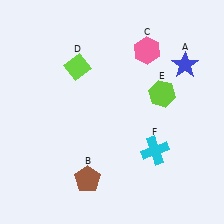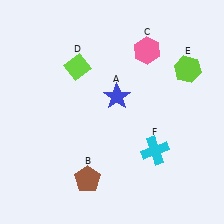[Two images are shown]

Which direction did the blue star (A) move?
The blue star (A) moved left.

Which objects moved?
The objects that moved are: the blue star (A), the lime hexagon (E).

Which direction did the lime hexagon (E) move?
The lime hexagon (E) moved right.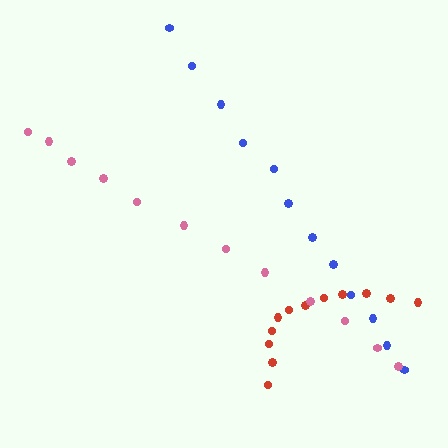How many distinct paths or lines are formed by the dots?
There are 3 distinct paths.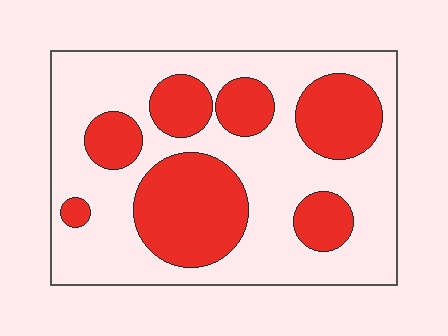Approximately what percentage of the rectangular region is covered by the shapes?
Approximately 35%.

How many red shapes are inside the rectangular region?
7.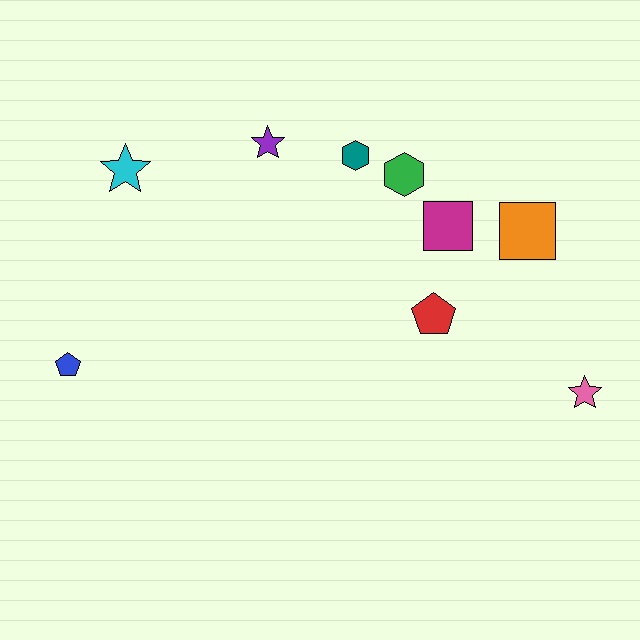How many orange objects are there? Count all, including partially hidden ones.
There is 1 orange object.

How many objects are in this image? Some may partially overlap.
There are 9 objects.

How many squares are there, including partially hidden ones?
There are 2 squares.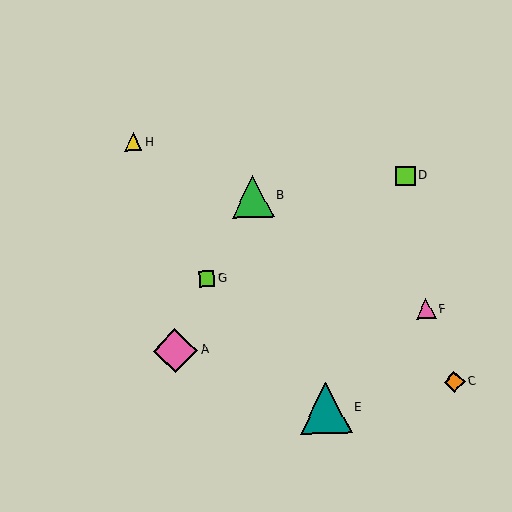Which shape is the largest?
The teal triangle (labeled E) is the largest.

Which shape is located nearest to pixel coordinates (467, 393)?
The orange diamond (labeled C) at (454, 382) is nearest to that location.